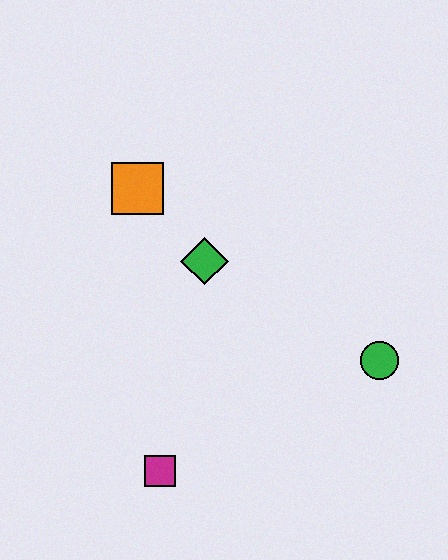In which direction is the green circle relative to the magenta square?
The green circle is to the right of the magenta square.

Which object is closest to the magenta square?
The green diamond is closest to the magenta square.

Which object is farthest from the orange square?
The green circle is farthest from the orange square.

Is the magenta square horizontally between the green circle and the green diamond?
No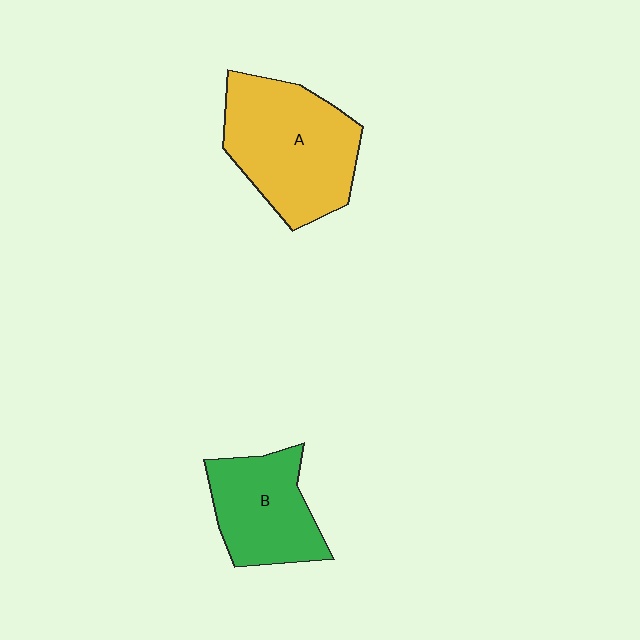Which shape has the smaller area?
Shape B (green).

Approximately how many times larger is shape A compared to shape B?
Approximately 1.4 times.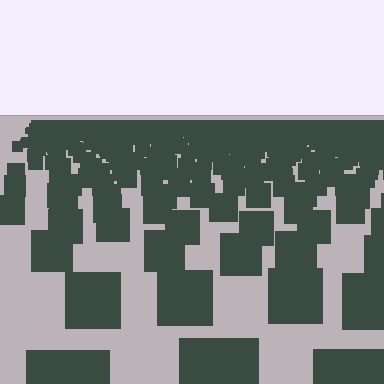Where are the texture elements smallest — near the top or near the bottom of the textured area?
Near the top.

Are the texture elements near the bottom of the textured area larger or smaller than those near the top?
Larger. Near the bottom, elements are closer to the viewer and appear at a bigger on-screen size.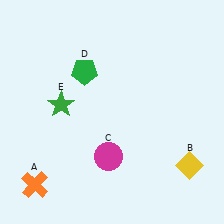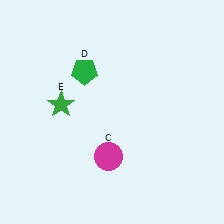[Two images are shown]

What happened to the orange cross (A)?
The orange cross (A) was removed in Image 2. It was in the bottom-left area of Image 1.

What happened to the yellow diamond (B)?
The yellow diamond (B) was removed in Image 2. It was in the bottom-right area of Image 1.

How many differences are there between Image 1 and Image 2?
There are 2 differences between the two images.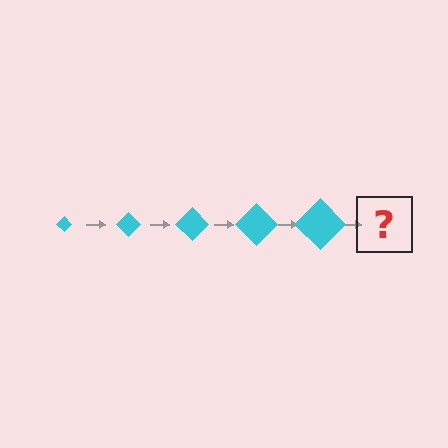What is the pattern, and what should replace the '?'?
The pattern is that the diamond gets progressively larger each step. The '?' should be a cyan diamond, larger than the previous one.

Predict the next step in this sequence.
The next step is a cyan diamond, larger than the previous one.